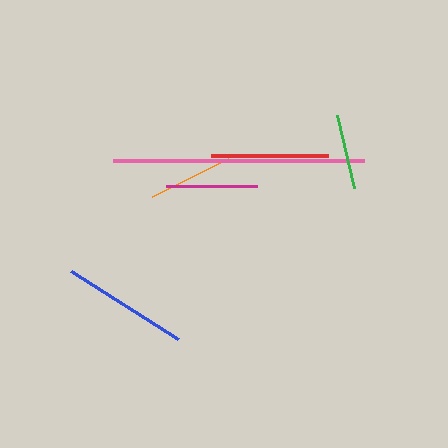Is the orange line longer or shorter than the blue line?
The blue line is longer than the orange line.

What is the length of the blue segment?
The blue segment is approximately 126 pixels long.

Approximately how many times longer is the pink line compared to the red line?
The pink line is approximately 2.2 times the length of the red line.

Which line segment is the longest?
The pink line is the longest at approximately 252 pixels.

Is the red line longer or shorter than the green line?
The red line is longer than the green line.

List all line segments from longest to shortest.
From longest to shortest: pink, blue, red, magenta, orange, green.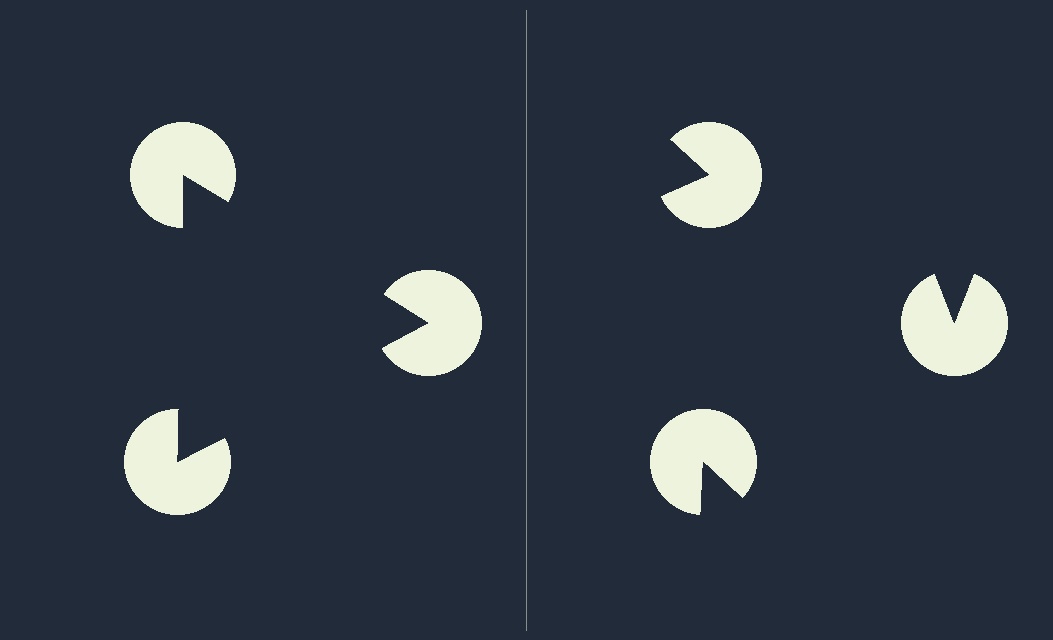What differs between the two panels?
The pac-man discs are positioned identically on both sides; only the wedge orientations differ. On the left they align to a triangle; on the right they are misaligned.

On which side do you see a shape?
An illusory triangle appears on the left side. On the right side the wedge cuts are rotated, so no coherent shape forms.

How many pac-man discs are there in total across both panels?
6 — 3 on each side.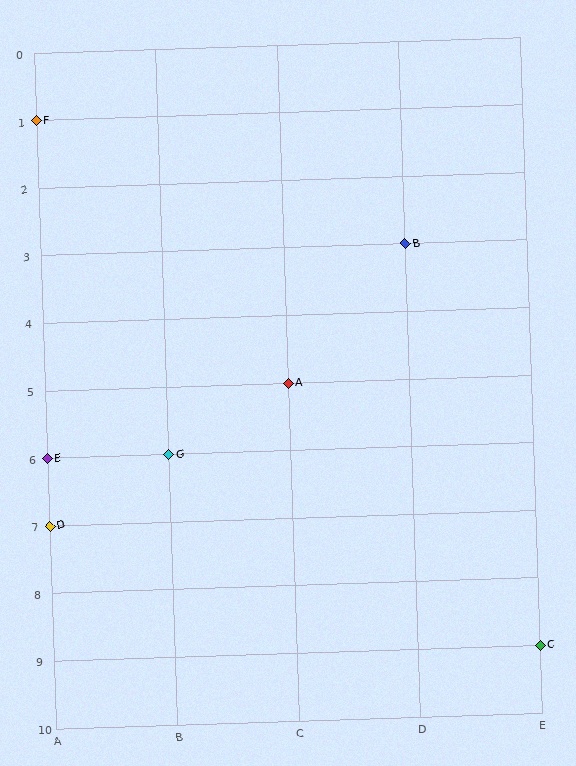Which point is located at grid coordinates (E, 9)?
Point C is at (E, 9).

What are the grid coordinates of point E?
Point E is at grid coordinates (A, 6).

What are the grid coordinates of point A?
Point A is at grid coordinates (C, 5).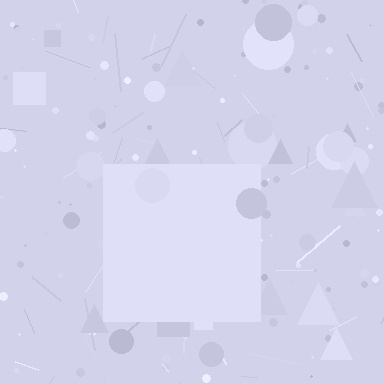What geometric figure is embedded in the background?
A square is embedded in the background.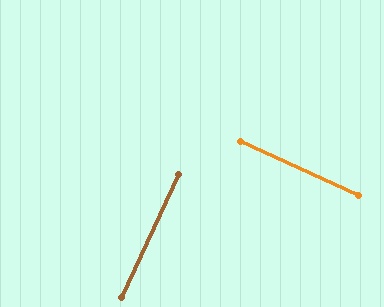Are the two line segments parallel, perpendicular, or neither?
Perpendicular — they meet at approximately 89°.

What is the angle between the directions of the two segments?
Approximately 89 degrees.